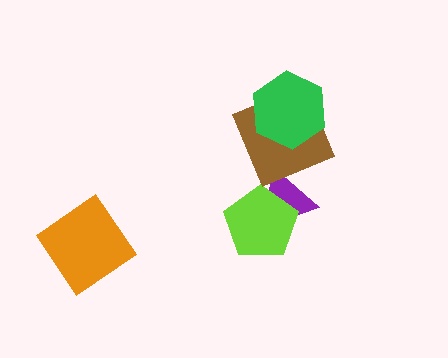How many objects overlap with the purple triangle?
2 objects overlap with the purple triangle.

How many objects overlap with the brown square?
2 objects overlap with the brown square.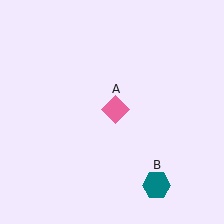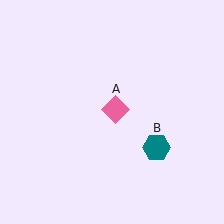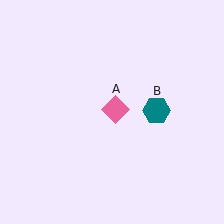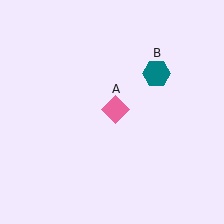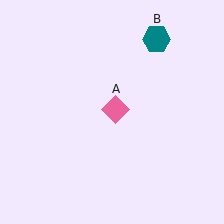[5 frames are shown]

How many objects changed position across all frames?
1 object changed position: teal hexagon (object B).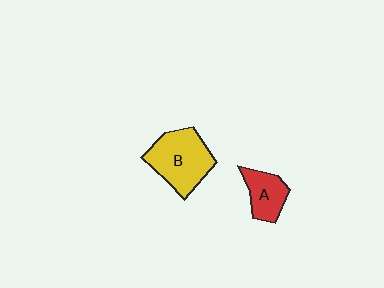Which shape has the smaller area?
Shape A (red).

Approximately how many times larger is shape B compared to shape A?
Approximately 1.7 times.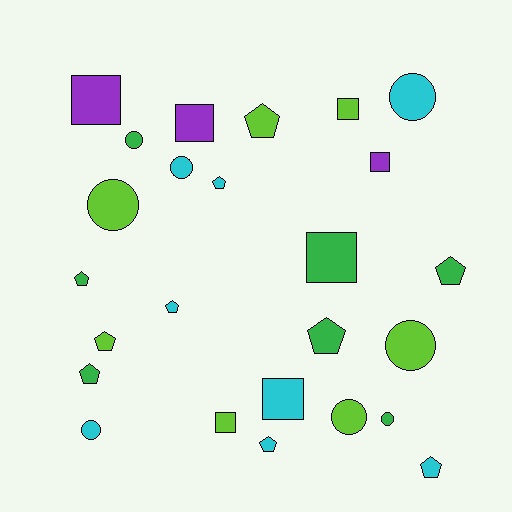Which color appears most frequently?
Cyan, with 8 objects.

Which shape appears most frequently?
Pentagon, with 10 objects.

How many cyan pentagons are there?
There are 4 cyan pentagons.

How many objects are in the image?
There are 25 objects.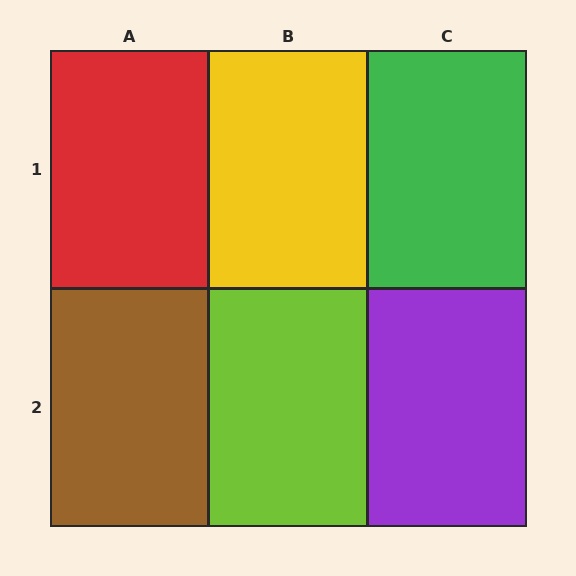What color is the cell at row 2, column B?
Lime.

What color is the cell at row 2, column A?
Brown.